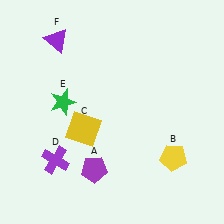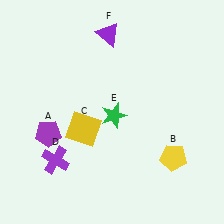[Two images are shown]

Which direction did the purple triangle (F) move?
The purple triangle (F) moved right.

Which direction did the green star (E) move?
The green star (E) moved right.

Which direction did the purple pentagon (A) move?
The purple pentagon (A) moved left.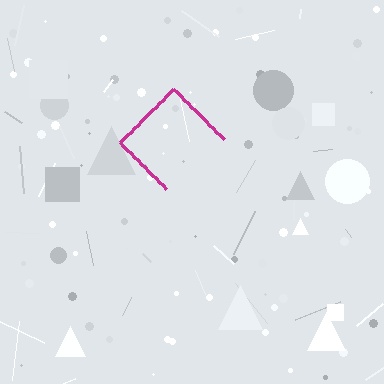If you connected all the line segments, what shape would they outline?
They would outline a diamond.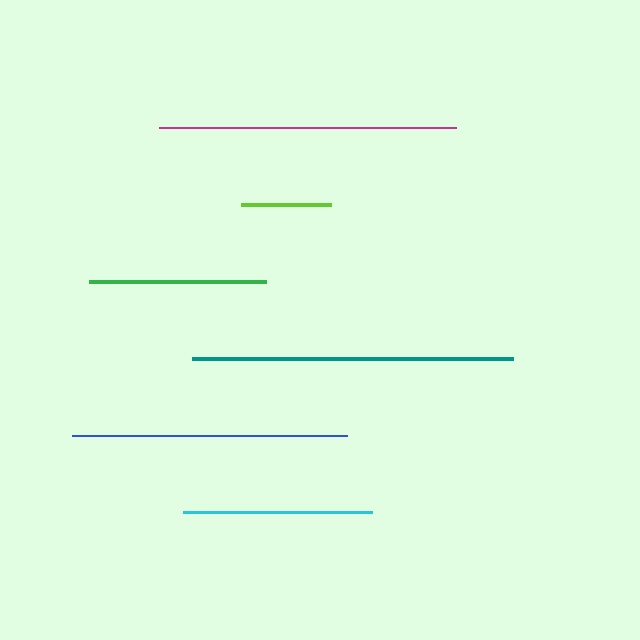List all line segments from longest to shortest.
From longest to shortest: teal, magenta, blue, cyan, green, lime.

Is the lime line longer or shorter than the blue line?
The blue line is longer than the lime line.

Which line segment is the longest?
The teal line is the longest at approximately 321 pixels.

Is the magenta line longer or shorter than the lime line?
The magenta line is longer than the lime line.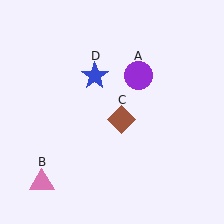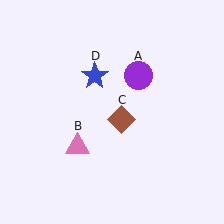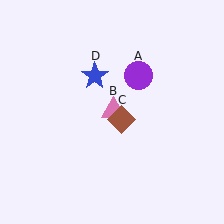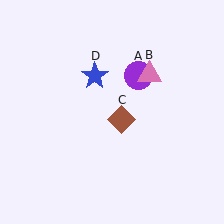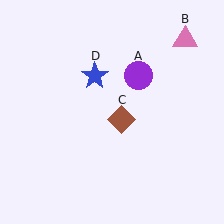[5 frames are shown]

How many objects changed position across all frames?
1 object changed position: pink triangle (object B).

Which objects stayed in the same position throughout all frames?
Purple circle (object A) and brown diamond (object C) and blue star (object D) remained stationary.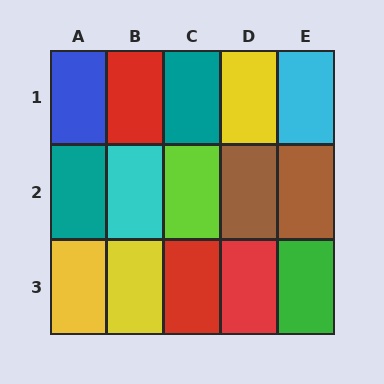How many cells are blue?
1 cell is blue.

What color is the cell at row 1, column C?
Teal.